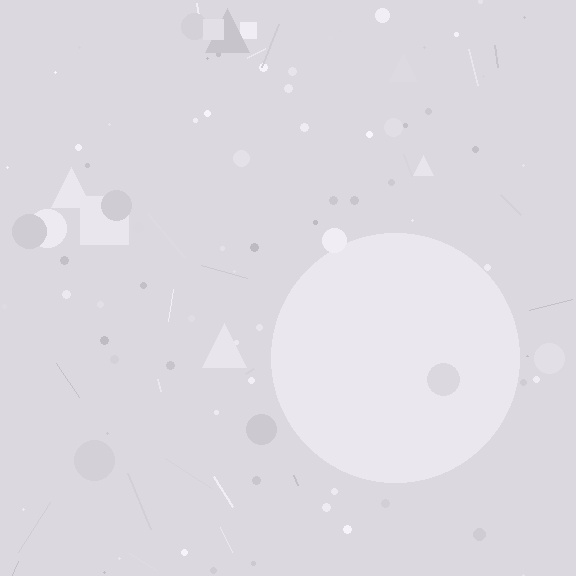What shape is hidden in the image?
A circle is hidden in the image.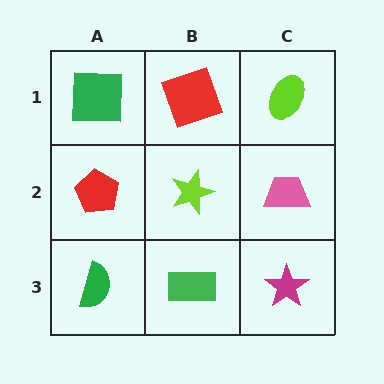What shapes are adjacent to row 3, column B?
A lime star (row 2, column B), a green semicircle (row 3, column A), a magenta star (row 3, column C).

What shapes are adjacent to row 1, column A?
A red pentagon (row 2, column A), a red square (row 1, column B).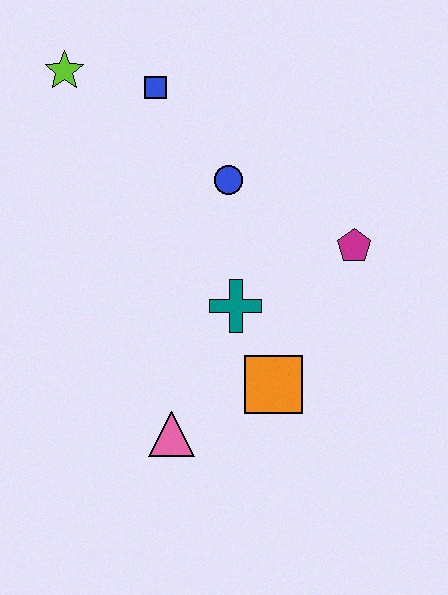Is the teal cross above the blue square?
No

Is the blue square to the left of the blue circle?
Yes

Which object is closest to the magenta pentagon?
The teal cross is closest to the magenta pentagon.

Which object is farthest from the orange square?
The lime star is farthest from the orange square.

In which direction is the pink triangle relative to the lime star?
The pink triangle is below the lime star.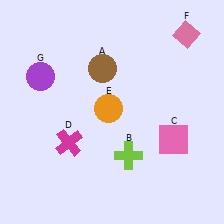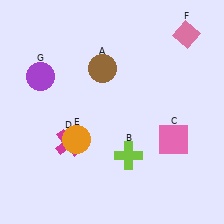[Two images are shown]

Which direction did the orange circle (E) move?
The orange circle (E) moved left.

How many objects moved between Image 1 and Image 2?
1 object moved between the two images.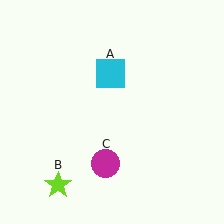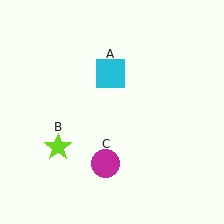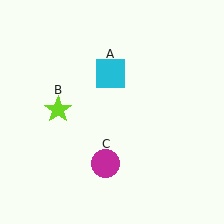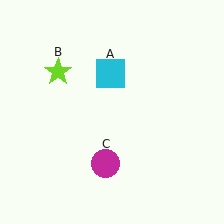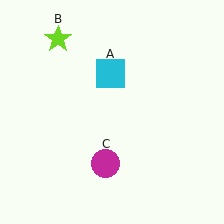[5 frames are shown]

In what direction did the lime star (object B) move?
The lime star (object B) moved up.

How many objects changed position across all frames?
1 object changed position: lime star (object B).